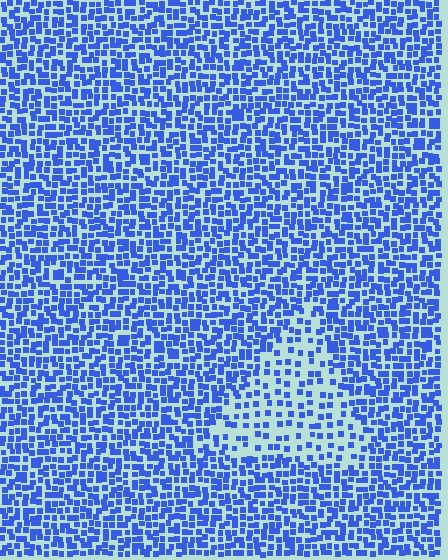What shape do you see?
I see a triangle.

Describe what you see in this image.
The image contains small blue elements arranged at two different densities. A triangle-shaped region is visible where the elements are less densely packed than the surrounding area.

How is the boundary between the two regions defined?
The boundary is defined by a change in element density (approximately 2.1x ratio). All elements are the same color, size, and shape.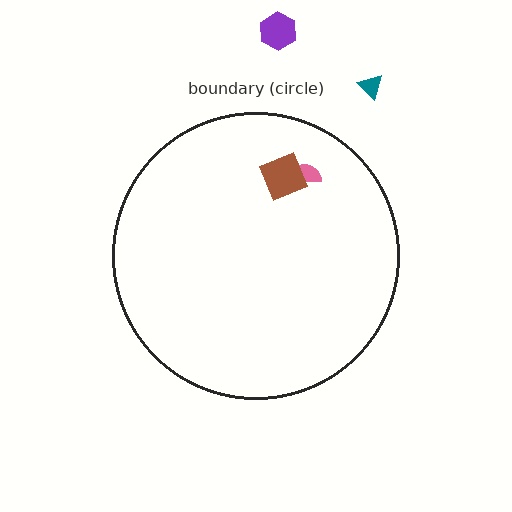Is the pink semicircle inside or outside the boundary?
Inside.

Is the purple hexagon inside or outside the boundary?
Outside.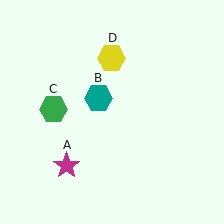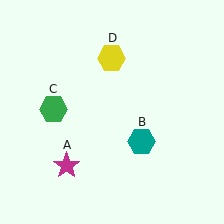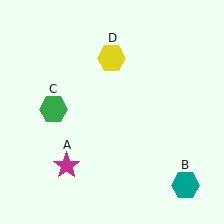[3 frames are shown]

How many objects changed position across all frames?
1 object changed position: teal hexagon (object B).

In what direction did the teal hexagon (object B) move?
The teal hexagon (object B) moved down and to the right.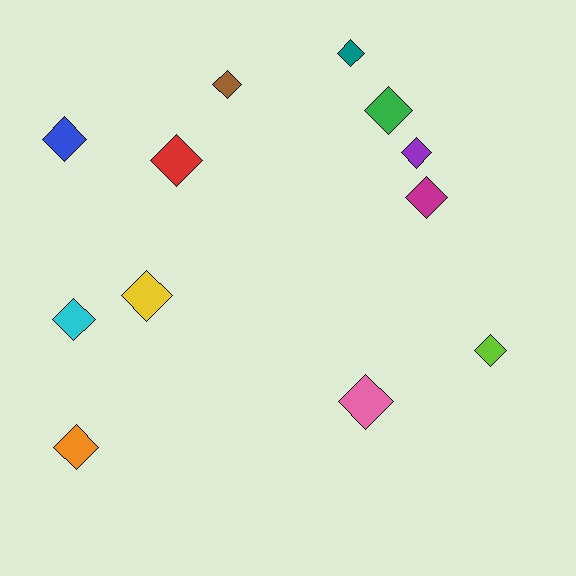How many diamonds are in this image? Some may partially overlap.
There are 12 diamonds.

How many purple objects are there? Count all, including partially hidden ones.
There is 1 purple object.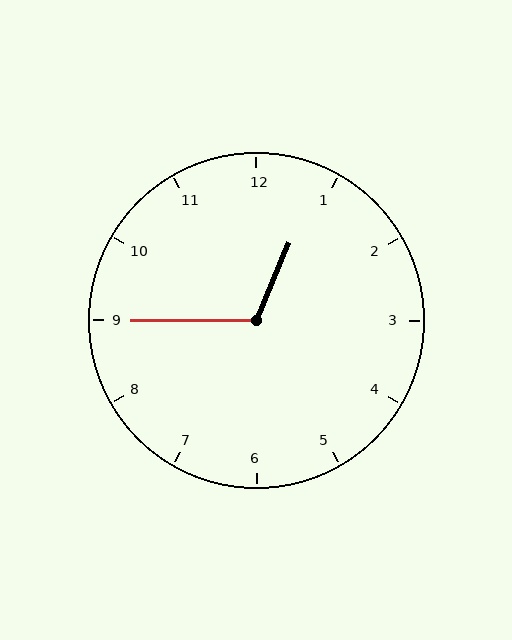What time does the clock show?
12:45.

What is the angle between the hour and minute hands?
Approximately 112 degrees.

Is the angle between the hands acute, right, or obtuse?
It is obtuse.